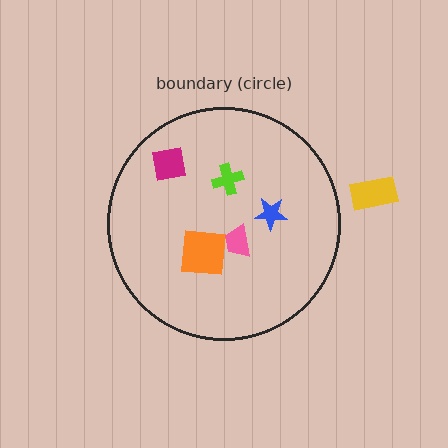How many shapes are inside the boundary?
5 inside, 1 outside.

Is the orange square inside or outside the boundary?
Inside.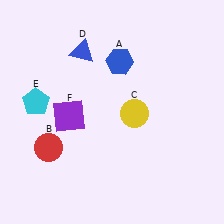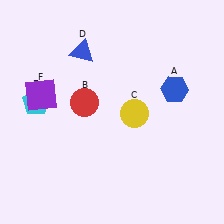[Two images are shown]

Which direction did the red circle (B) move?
The red circle (B) moved up.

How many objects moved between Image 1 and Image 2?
3 objects moved between the two images.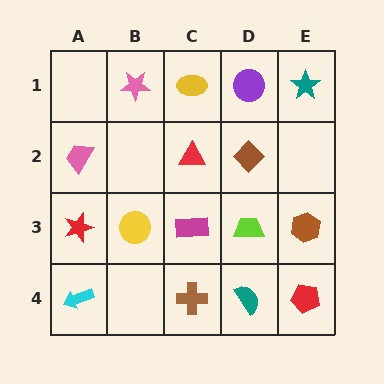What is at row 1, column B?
A pink star.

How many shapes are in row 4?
4 shapes.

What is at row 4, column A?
A cyan arrow.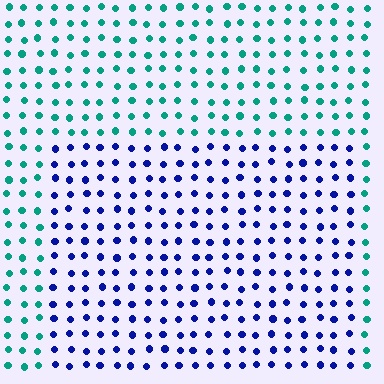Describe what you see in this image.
The image is filled with small teal elements in a uniform arrangement. A rectangle-shaped region is visible where the elements are tinted to a slightly different hue, forming a subtle color boundary.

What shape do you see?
I see a rectangle.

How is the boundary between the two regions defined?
The boundary is defined purely by a slight shift in hue (about 67 degrees). Spacing, size, and orientation are identical on both sides.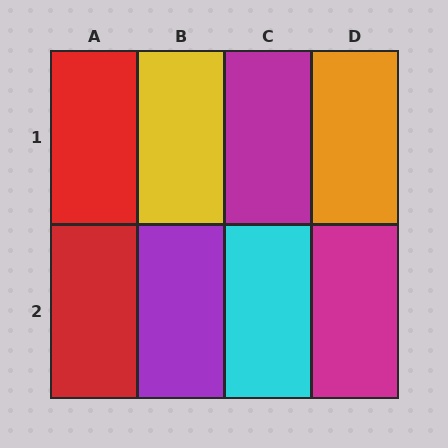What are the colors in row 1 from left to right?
Red, yellow, magenta, orange.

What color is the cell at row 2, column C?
Cyan.